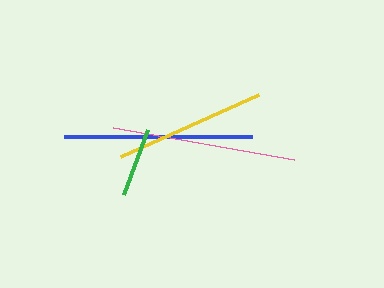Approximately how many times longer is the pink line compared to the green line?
The pink line is approximately 2.7 times the length of the green line.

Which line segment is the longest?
The blue line is the longest at approximately 188 pixels.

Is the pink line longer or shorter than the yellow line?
The pink line is longer than the yellow line.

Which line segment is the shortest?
The green line is the shortest at approximately 69 pixels.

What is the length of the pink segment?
The pink segment is approximately 183 pixels long.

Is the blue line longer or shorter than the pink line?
The blue line is longer than the pink line.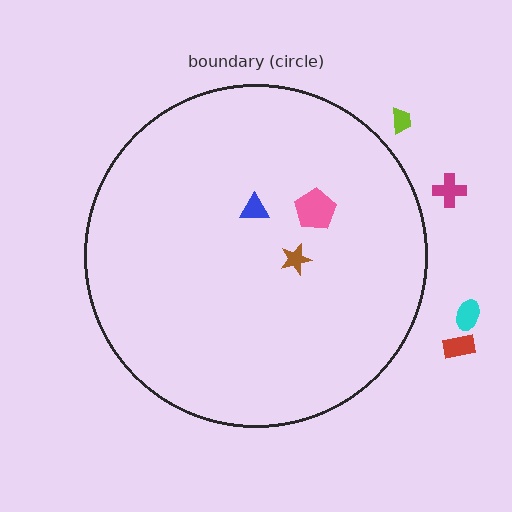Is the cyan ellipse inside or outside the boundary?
Outside.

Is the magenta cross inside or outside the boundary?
Outside.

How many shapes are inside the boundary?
3 inside, 4 outside.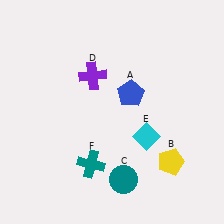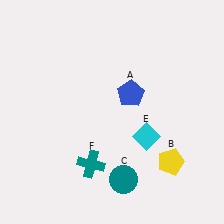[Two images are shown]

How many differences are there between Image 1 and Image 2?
There is 1 difference between the two images.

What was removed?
The purple cross (D) was removed in Image 2.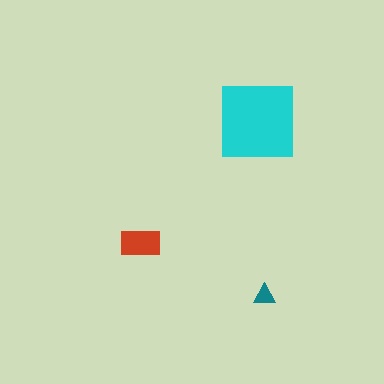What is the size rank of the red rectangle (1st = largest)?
2nd.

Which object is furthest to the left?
The red rectangle is leftmost.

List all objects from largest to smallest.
The cyan square, the red rectangle, the teal triangle.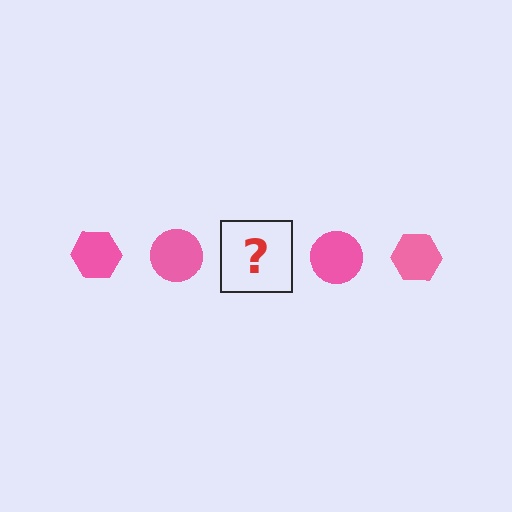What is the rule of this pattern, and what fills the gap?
The rule is that the pattern cycles through hexagon, circle shapes in pink. The gap should be filled with a pink hexagon.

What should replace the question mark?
The question mark should be replaced with a pink hexagon.